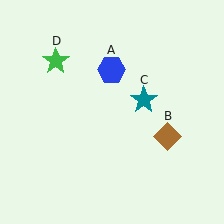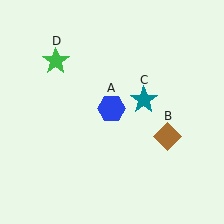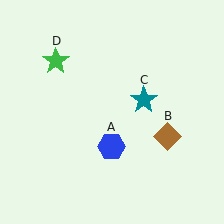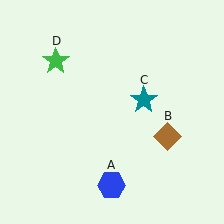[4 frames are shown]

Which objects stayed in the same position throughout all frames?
Brown diamond (object B) and teal star (object C) and green star (object D) remained stationary.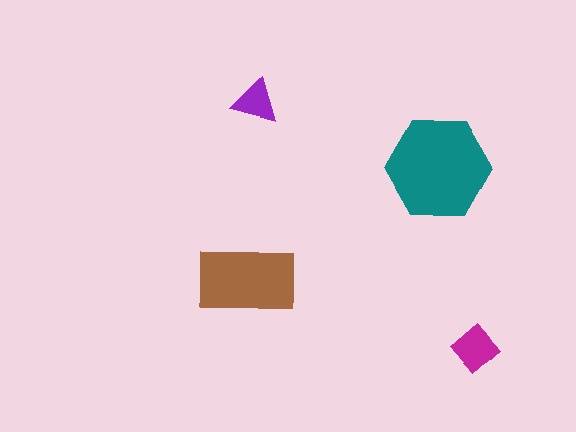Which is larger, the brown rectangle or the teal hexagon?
The teal hexagon.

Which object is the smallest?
The purple triangle.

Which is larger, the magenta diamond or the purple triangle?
The magenta diamond.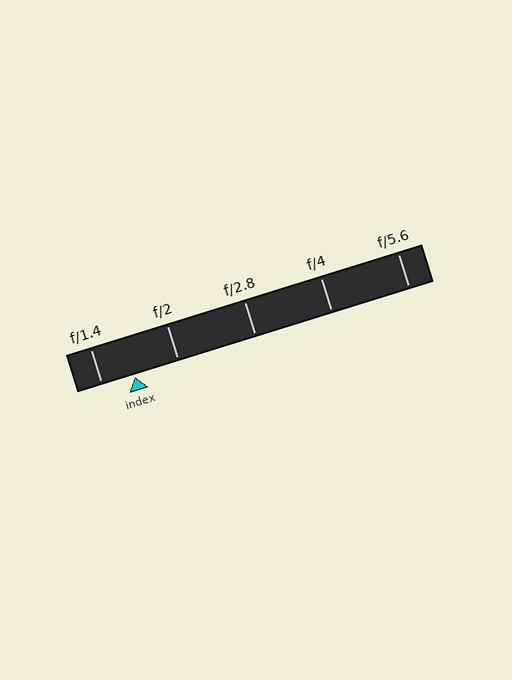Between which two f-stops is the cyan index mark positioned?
The index mark is between f/1.4 and f/2.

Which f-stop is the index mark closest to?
The index mark is closest to f/1.4.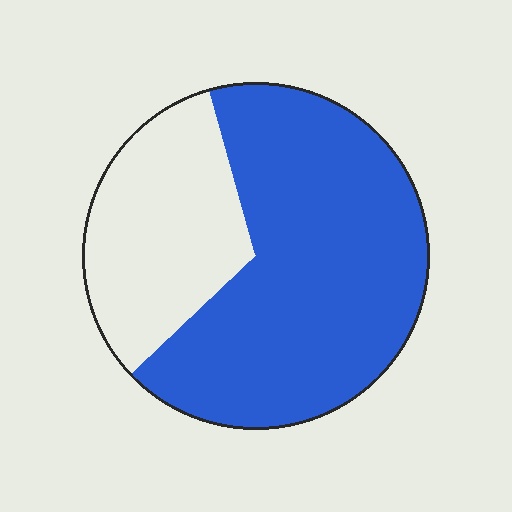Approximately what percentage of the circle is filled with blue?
Approximately 65%.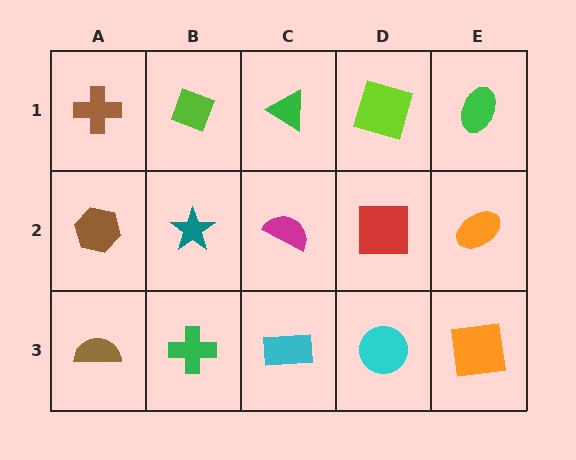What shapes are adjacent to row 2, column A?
A brown cross (row 1, column A), a brown semicircle (row 3, column A), a teal star (row 2, column B).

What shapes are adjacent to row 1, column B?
A teal star (row 2, column B), a brown cross (row 1, column A), a green triangle (row 1, column C).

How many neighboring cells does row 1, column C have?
3.